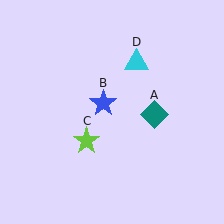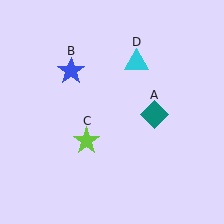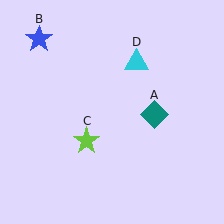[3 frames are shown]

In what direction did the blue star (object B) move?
The blue star (object B) moved up and to the left.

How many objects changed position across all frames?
1 object changed position: blue star (object B).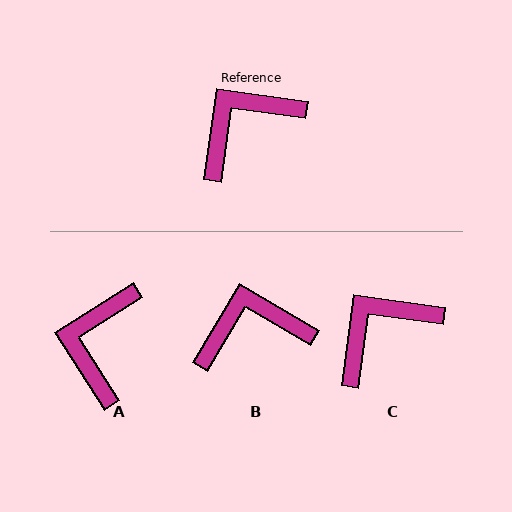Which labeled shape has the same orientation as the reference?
C.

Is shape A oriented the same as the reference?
No, it is off by about 40 degrees.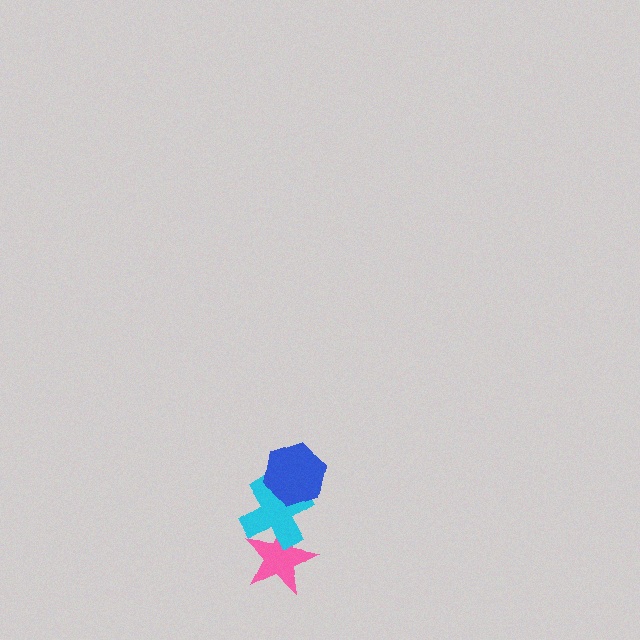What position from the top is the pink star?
The pink star is 3rd from the top.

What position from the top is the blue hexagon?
The blue hexagon is 1st from the top.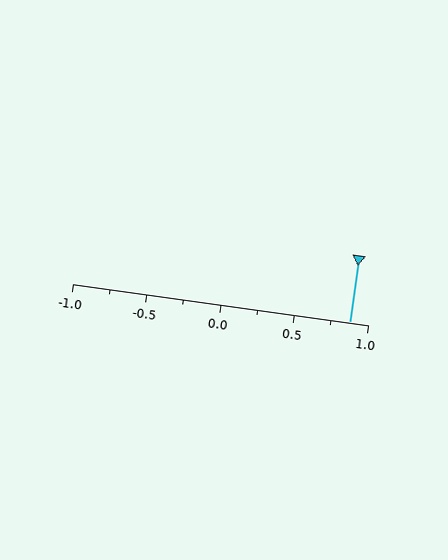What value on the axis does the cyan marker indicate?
The marker indicates approximately 0.88.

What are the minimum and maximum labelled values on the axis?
The axis runs from -1.0 to 1.0.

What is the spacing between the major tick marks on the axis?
The major ticks are spaced 0.5 apart.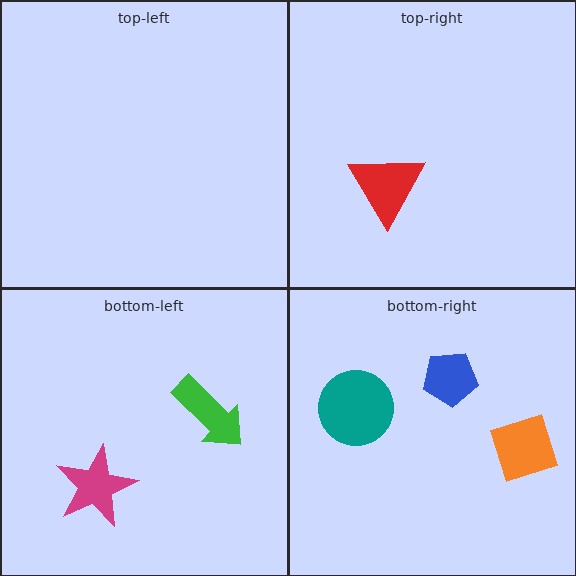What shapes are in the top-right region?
The red triangle.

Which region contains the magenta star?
The bottom-left region.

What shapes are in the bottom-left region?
The magenta star, the green arrow.